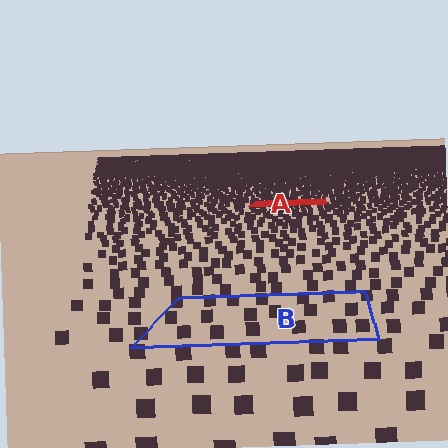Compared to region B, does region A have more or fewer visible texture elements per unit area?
Region A has more texture elements per unit area — they are packed more densely because it is farther away.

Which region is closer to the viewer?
Region B is closer. The texture elements there are larger and more spread out.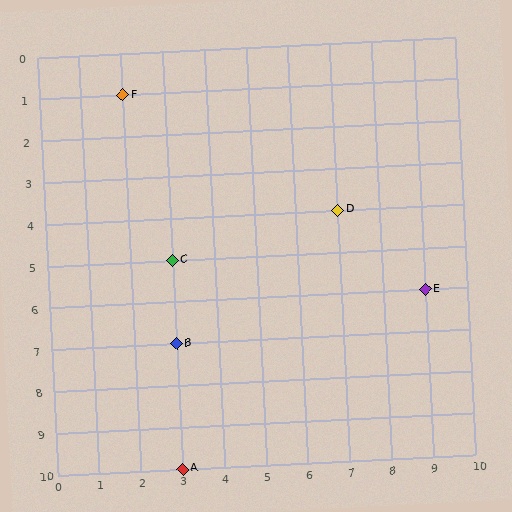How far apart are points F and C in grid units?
Points F and C are 1 column and 4 rows apart (about 4.1 grid units diagonally).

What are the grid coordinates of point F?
Point F is at grid coordinates (2, 1).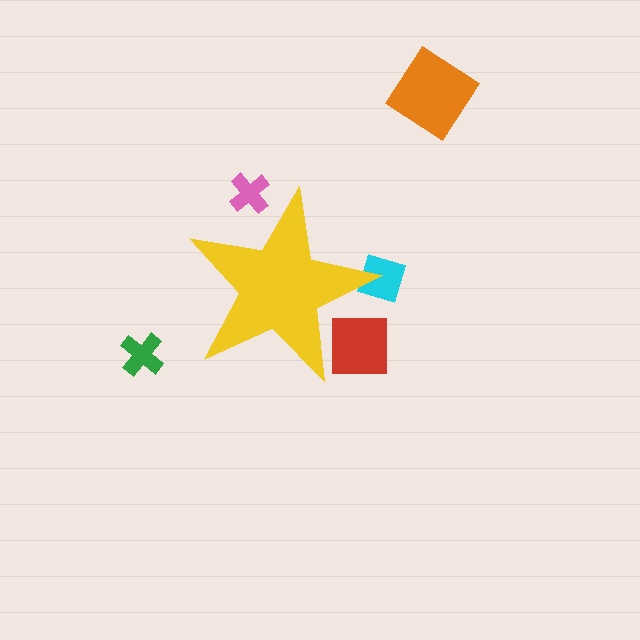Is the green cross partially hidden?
No, the green cross is fully visible.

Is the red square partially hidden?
Yes, the red square is partially hidden behind the yellow star.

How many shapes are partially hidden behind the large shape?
3 shapes are partially hidden.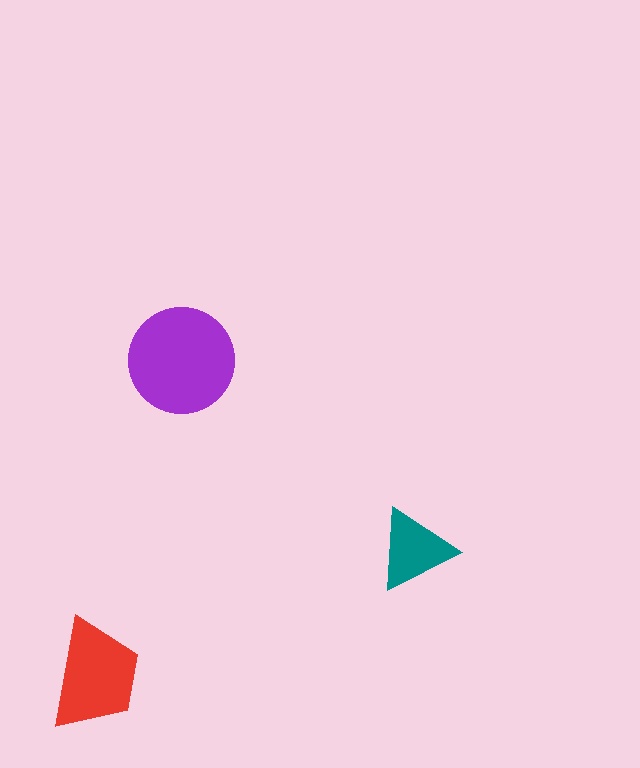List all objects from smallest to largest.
The teal triangle, the red trapezoid, the purple circle.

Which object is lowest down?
The red trapezoid is bottommost.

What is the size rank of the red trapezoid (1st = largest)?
2nd.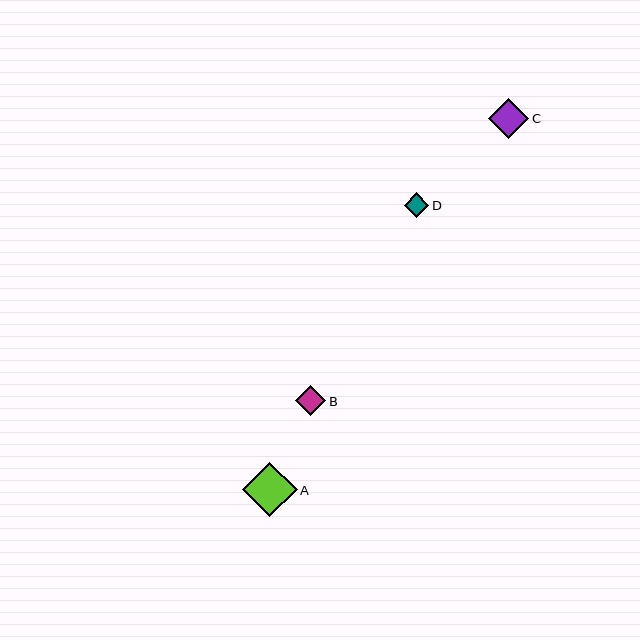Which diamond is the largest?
Diamond A is the largest with a size of approximately 54 pixels.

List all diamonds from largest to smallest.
From largest to smallest: A, C, B, D.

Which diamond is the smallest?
Diamond D is the smallest with a size of approximately 25 pixels.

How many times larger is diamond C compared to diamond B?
Diamond C is approximately 1.3 times the size of diamond B.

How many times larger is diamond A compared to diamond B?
Diamond A is approximately 1.8 times the size of diamond B.